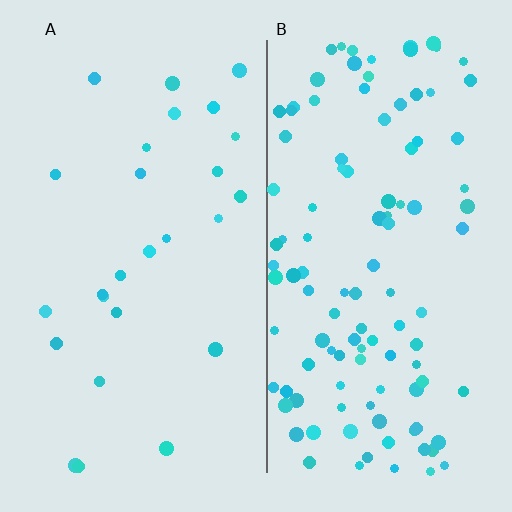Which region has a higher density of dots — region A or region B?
B (the right).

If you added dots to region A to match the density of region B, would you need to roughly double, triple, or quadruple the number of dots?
Approximately quadruple.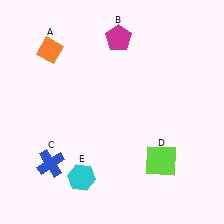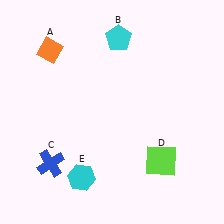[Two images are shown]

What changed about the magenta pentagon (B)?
In Image 1, B is magenta. In Image 2, it changed to cyan.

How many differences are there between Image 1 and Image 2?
There is 1 difference between the two images.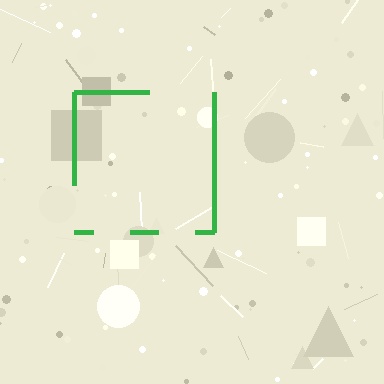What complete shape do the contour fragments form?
The contour fragments form a square.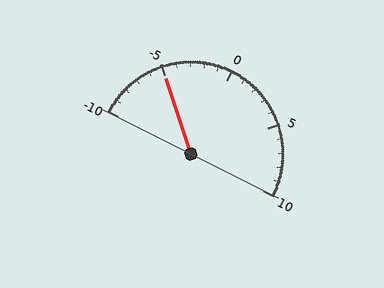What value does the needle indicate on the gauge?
The needle indicates approximately -5.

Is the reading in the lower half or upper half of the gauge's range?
The reading is in the lower half of the range (-10 to 10).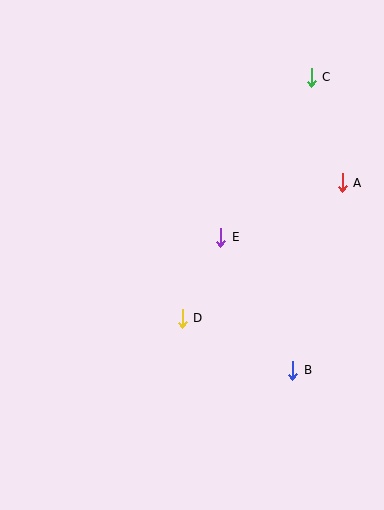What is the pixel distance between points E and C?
The distance between E and C is 184 pixels.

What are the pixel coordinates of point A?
Point A is at (342, 183).